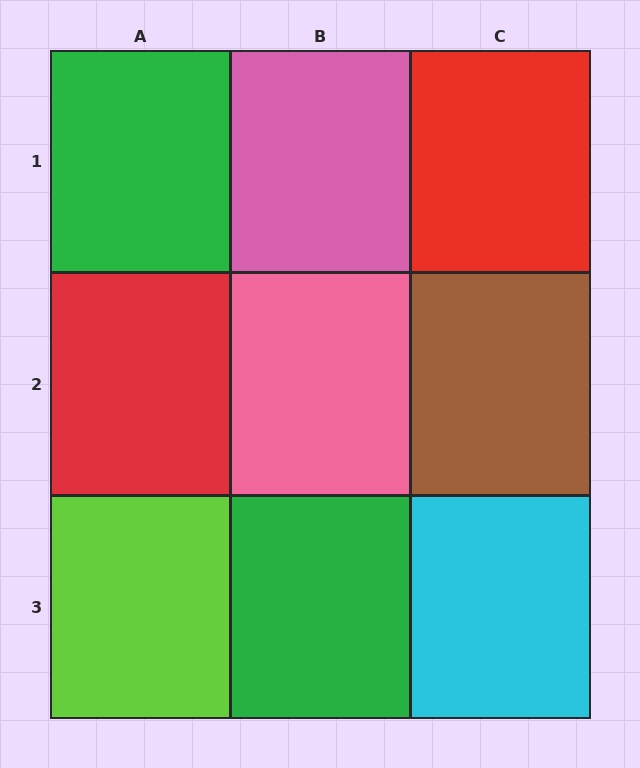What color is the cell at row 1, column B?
Pink.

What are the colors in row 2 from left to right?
Red, pink, brown.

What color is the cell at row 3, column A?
Lime.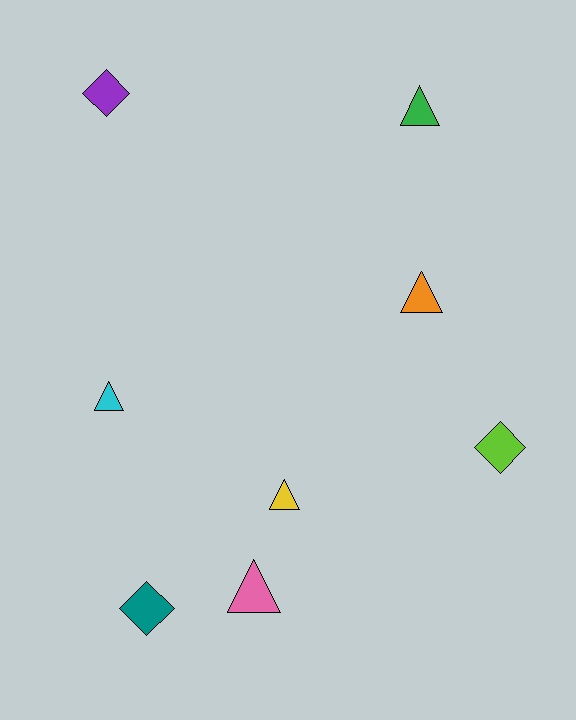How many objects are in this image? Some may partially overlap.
There are 8 objects.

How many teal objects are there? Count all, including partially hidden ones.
There is 1 teal object.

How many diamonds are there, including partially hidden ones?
There are 3 diamonds.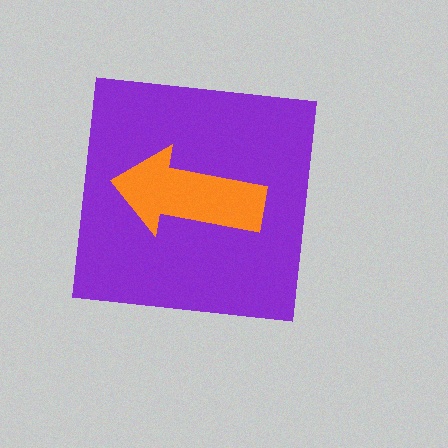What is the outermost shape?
The purple square.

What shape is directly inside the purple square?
The orange arrow.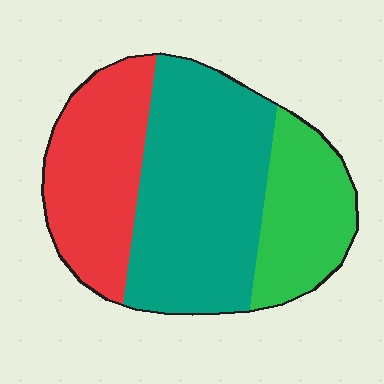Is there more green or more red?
Red.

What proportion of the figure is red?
Red takes up about one third (1/3) of the figure.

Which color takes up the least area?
Green, at roughly 25%.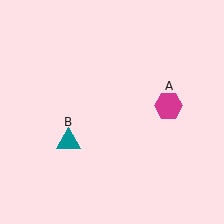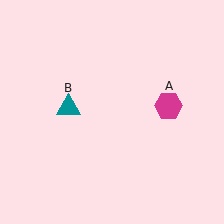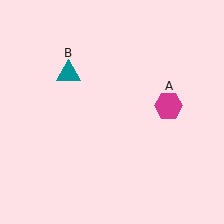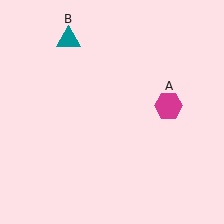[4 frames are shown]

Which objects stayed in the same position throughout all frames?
Magenta hexagon (object A) remained stationary.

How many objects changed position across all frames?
1 object changed position: teal triangle (object B).